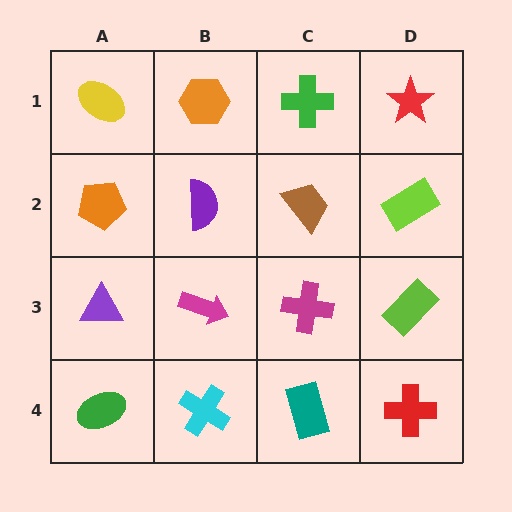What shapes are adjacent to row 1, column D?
A lime rectangle (row 2, column D), a green cross (row 1, column C).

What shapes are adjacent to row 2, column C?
A green cross (row 1, column C), a magenta cross (row 3, column C), a purple semicircle (row 2, column B), a lime rectangle (row 2, column D).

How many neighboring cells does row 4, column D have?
2.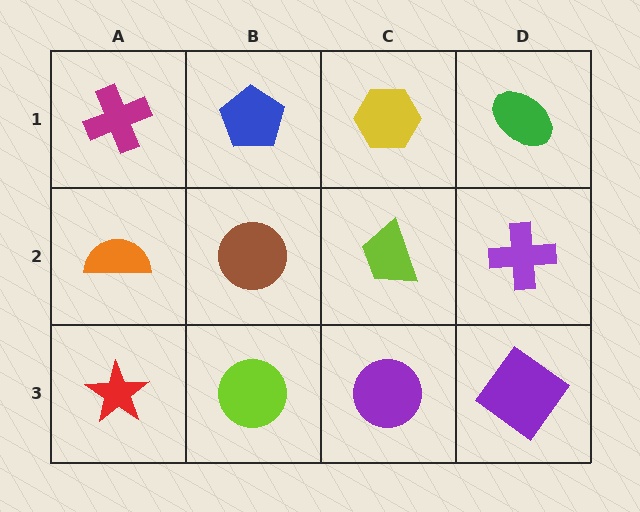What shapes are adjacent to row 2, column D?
A green ellipse (row 1, column D), a purple diamond (row 3, column D), a lime trapezoid (row 2, column C).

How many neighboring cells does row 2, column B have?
4.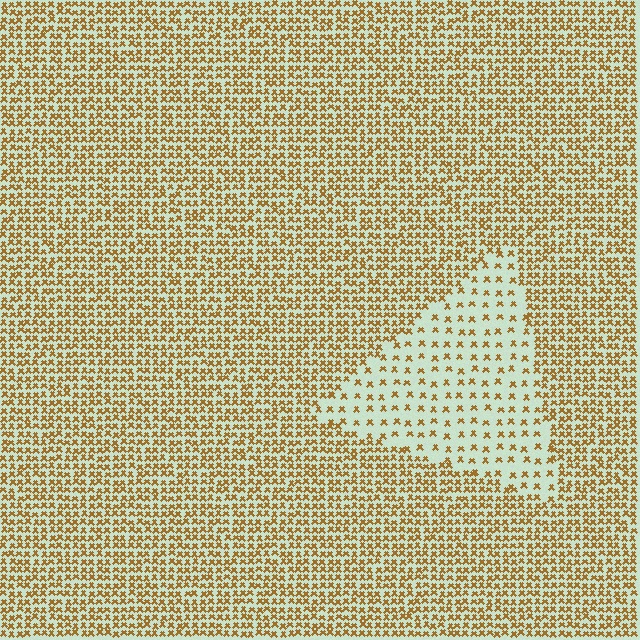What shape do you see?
I see a triangle.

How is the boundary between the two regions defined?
The boundary is defined by a change in element density (approximately 2.7x ratio). All elements are the same color, size, and shape.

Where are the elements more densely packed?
The elements are more densely packed outside the triangle boundary.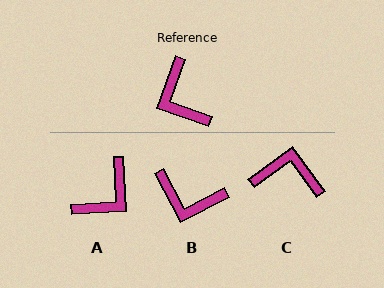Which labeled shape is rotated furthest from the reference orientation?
C, about 124 degrees away.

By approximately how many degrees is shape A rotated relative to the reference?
Approximately 113 degrees counter-clockwise.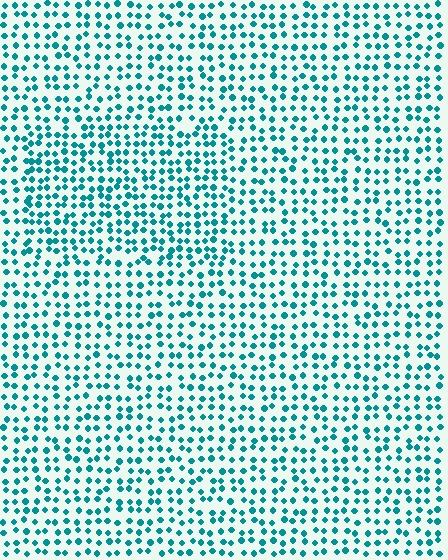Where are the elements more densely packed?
The elements are more densely packed inside the rectangle boundary.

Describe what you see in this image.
The image contains small teal elements arranged at two different densities. A rectangle-shaped region is visible where the elements are more densely packed than the surrounding area.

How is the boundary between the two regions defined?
The boundary is defined by a change in element density (approximately 1.4x ratio). All elements are the same color, size, and shape.